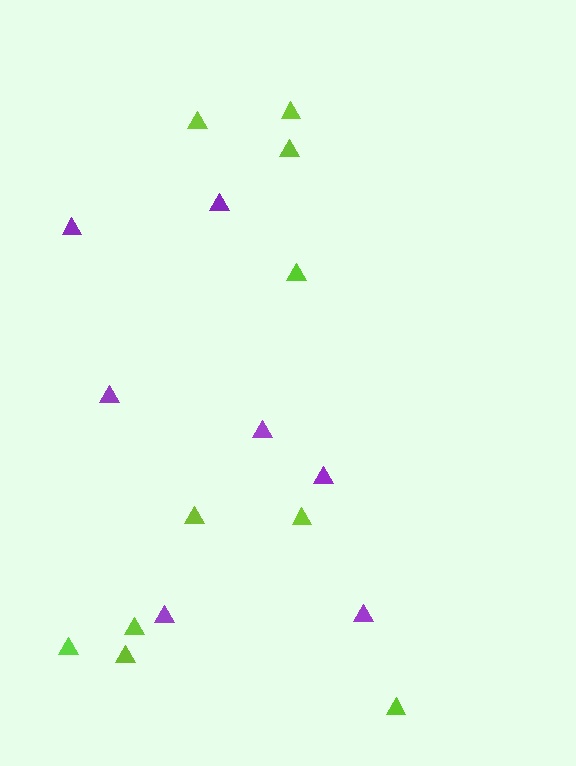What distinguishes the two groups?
There are 2 groups: one group of purple triangles (7) and one group of lime triangles (10).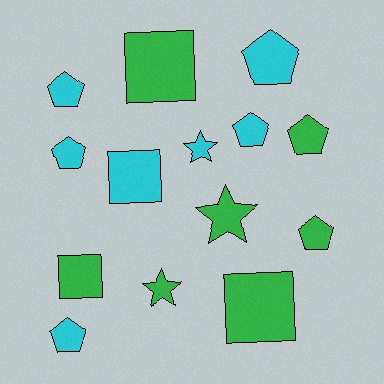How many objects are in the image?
There are 14 objects.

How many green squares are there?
There are 3 green squares.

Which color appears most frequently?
Cyan, with 7 objects.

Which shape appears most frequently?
Pentagon, with 7 objects.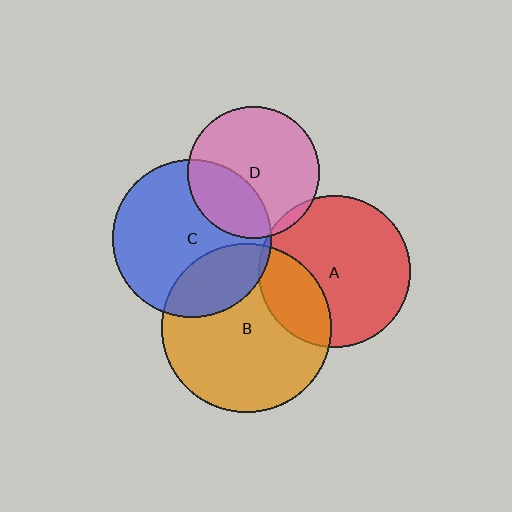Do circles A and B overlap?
Yes.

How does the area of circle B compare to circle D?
Approximately 1.6 times.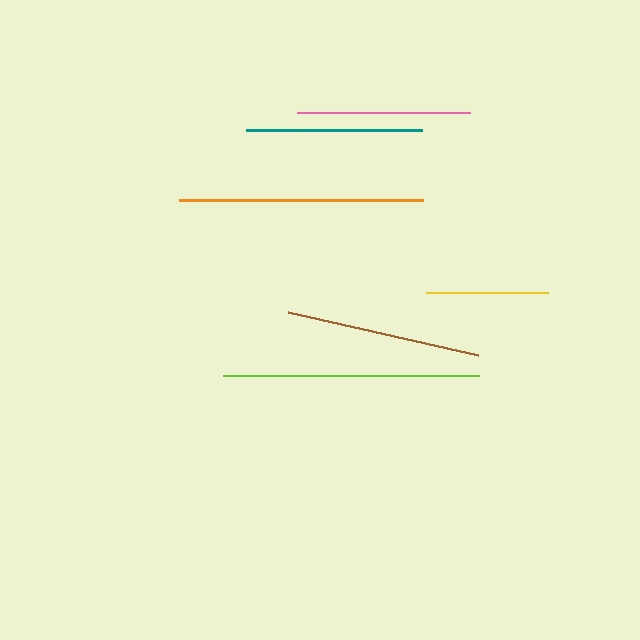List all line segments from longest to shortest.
From longest to shortest: lime, orange, brown, teal, pink, yellow.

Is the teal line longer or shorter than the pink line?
The teal line is longer than the pink line.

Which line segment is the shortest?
The yellow line is the shortest at approximately 121 pixels.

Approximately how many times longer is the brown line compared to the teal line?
The brown line is approximately 1.1 times the length of the teal line.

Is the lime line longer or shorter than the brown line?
The lime line is longer than the brown line.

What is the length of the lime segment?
The lime segment is approximately 256 pixels long.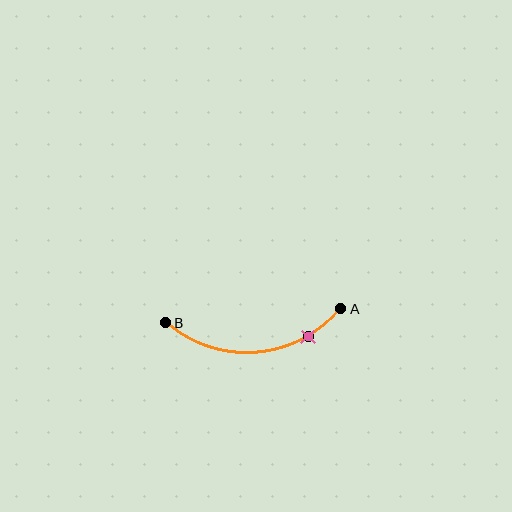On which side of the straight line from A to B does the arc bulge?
The arc bulges below the straight line connecting A and B.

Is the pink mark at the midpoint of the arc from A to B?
No. The pink mark lies on the arc but is closer to endpoint A. The arc midpoint would be at the point on the curve equidistant along the arc from both A and B.